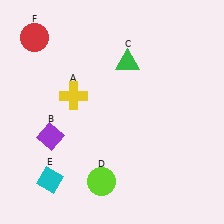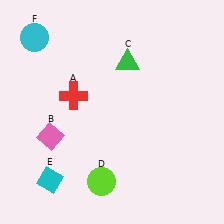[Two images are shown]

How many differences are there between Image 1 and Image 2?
There are 3 differences between the two images.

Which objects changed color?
A changed from yellow to red. B changed from purple to pink. F changed from red to cyan.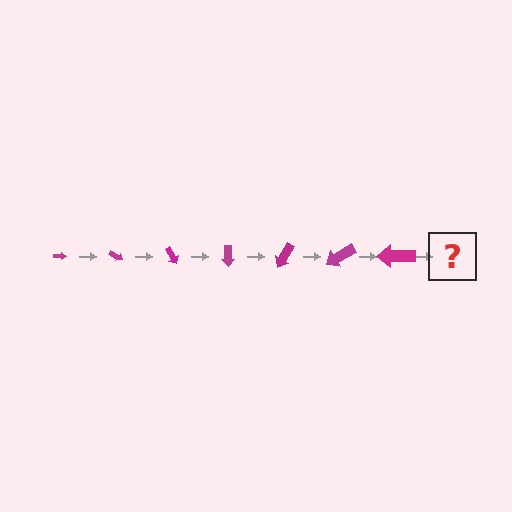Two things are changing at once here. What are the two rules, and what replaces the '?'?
The two rules are that the arrow grows larger each step and it rotates 30 degrees each step. The '?' should be an arrow, larger than the previous one and rotated 210 degrees from the start.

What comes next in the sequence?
The next element should be an arrow, larger than the previous one and rotated 210 degrees from the start.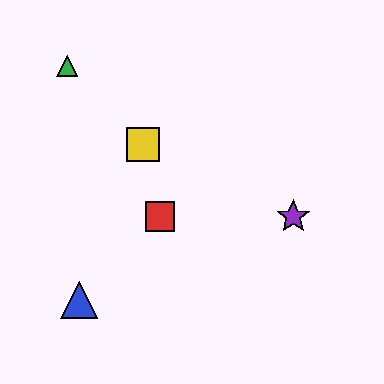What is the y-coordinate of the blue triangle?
The blue triangle is at y≈300.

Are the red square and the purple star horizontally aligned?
Yes, both are at y≈217.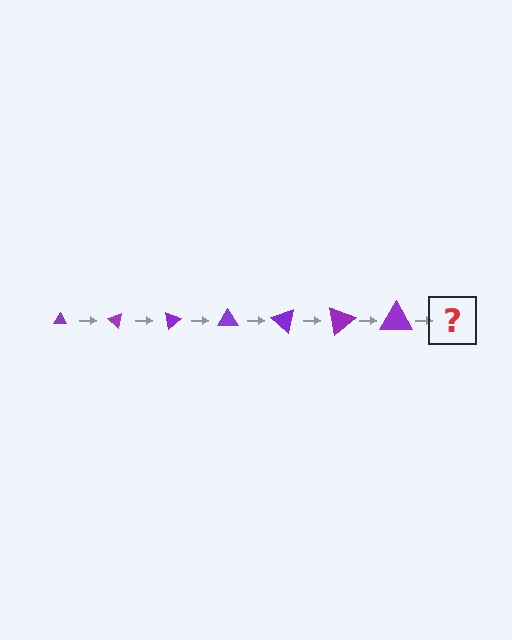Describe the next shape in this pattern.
It should be a triangle, larger than the previous one and rotated 280 degrees from the start.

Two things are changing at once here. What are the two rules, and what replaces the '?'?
The two rules are that the triangle grows larger each step and it rotates 40 degrees each step. The '?' should be a triangle, larger than the previous one and rotated 280 degrees from the start.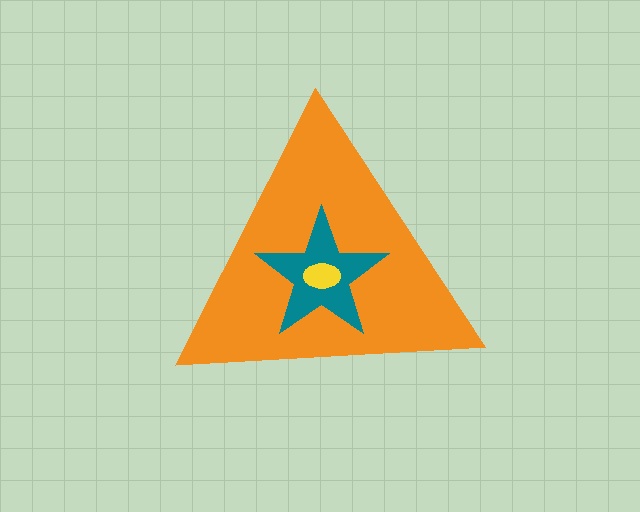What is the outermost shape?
The orange triangle.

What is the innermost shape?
The yellow ellipse.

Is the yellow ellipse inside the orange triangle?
Yes.